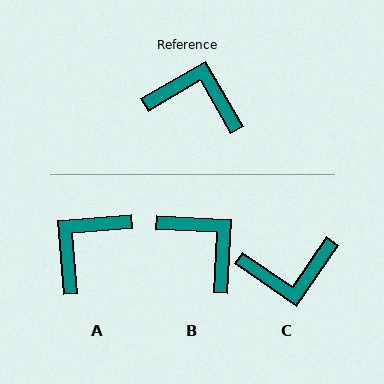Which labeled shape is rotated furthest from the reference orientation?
C, about 155 degrees away.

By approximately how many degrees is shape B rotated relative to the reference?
Approximately 33 degrees clockwise.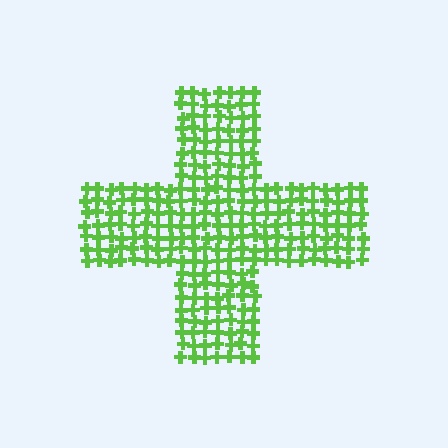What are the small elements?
The small elements are crosses.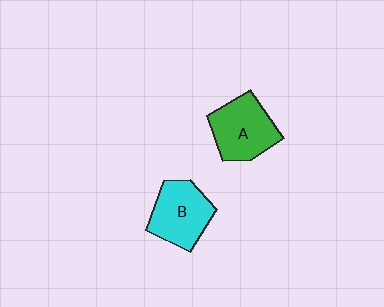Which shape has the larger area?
Shape A (green).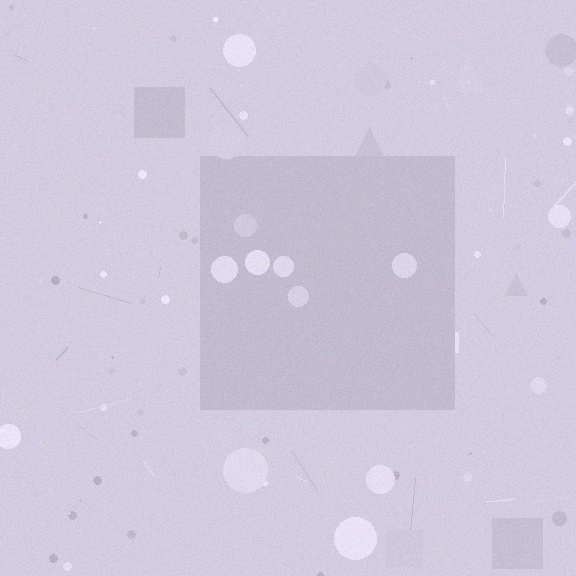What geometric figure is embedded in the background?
A square is embedded in the background.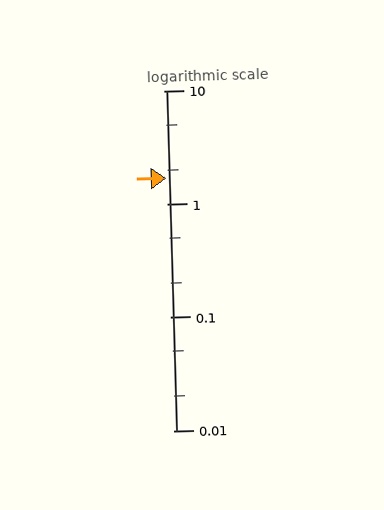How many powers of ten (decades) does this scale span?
The scale spans 3 decades, from 0.01 to 10.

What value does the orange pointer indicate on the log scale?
The pointer indicates approximately 1.7.